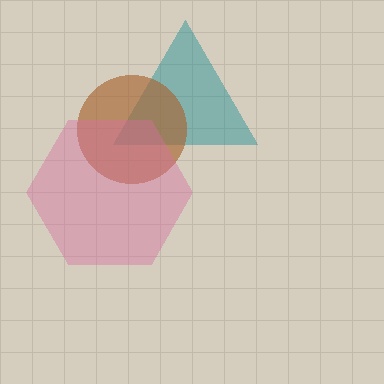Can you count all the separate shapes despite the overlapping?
Yes, there are 3 separate shapes.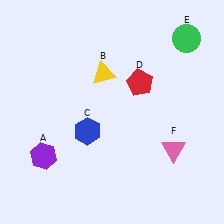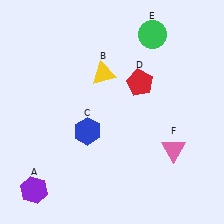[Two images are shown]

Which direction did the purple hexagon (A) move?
The purple hexagon (A) moved down.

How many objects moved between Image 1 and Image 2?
2 objects moved between the two images.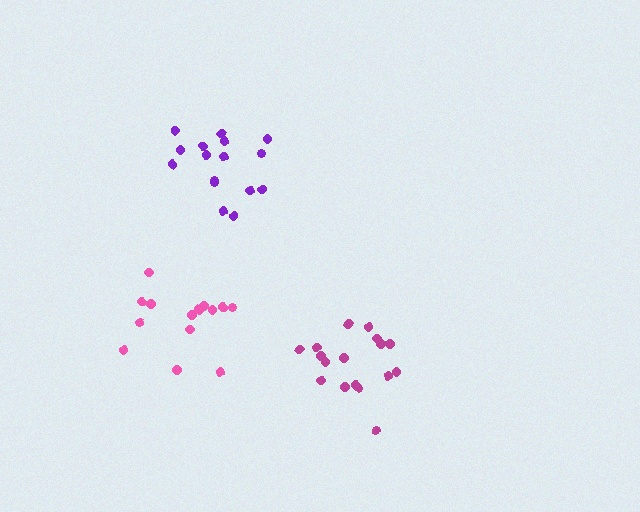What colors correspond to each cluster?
The clusters are colored: magenta, pink, purple.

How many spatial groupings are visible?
There are 3 spatial groupings.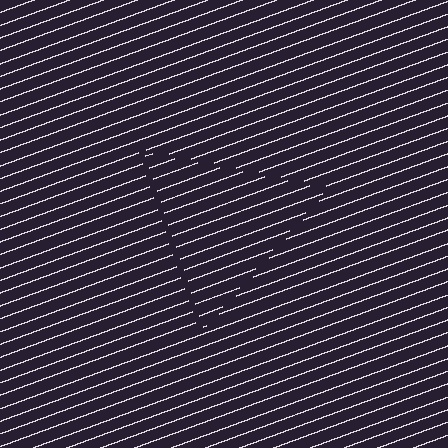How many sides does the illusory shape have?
3 sides — the line-ends trace a triangle.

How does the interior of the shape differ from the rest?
The interior of the shape contains the same grating, shifted by half a period — the contour is defined by the phase discontinuity where line-ends from the inner and outer gratings abut.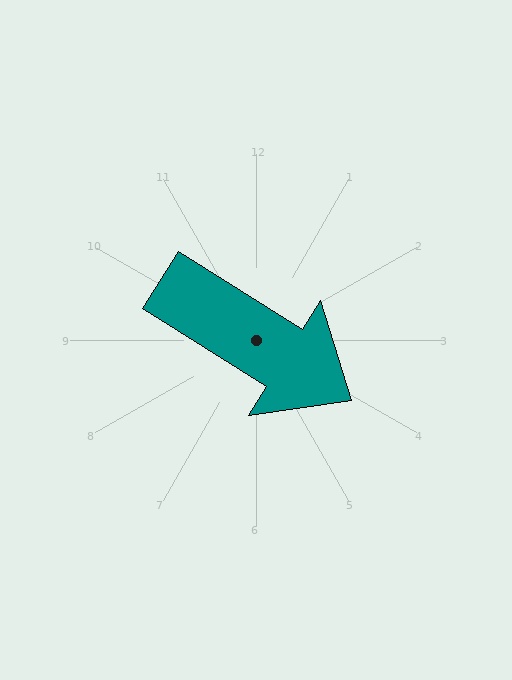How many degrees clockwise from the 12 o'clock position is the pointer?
Approximately 122 degrees.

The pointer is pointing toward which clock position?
Roughly 4 o'clock.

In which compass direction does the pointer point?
Southeast.